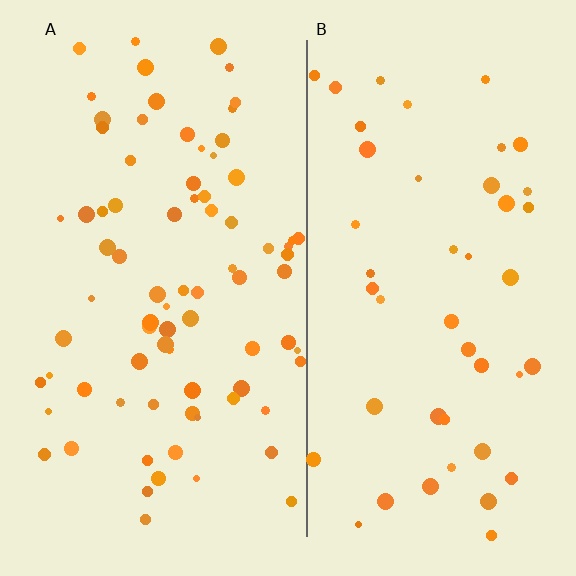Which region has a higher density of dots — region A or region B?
A (the left).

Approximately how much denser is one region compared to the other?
Approximately 1.7× — region A over region B.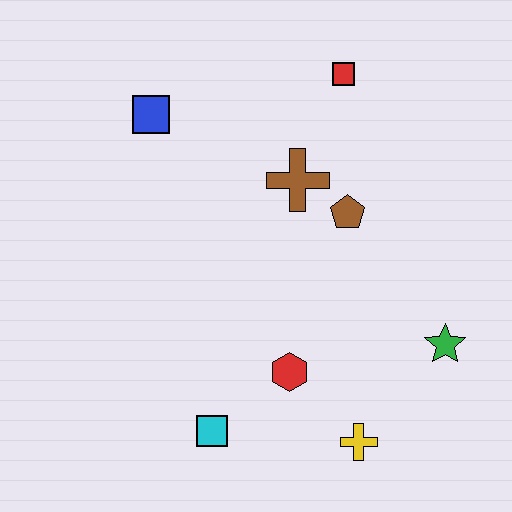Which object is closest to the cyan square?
The red hexagon is closest to the cyan square.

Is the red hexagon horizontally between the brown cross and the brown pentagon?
No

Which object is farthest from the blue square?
The yellow cross is farthest from the blue square.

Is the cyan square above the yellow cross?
Yes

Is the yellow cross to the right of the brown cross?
Yes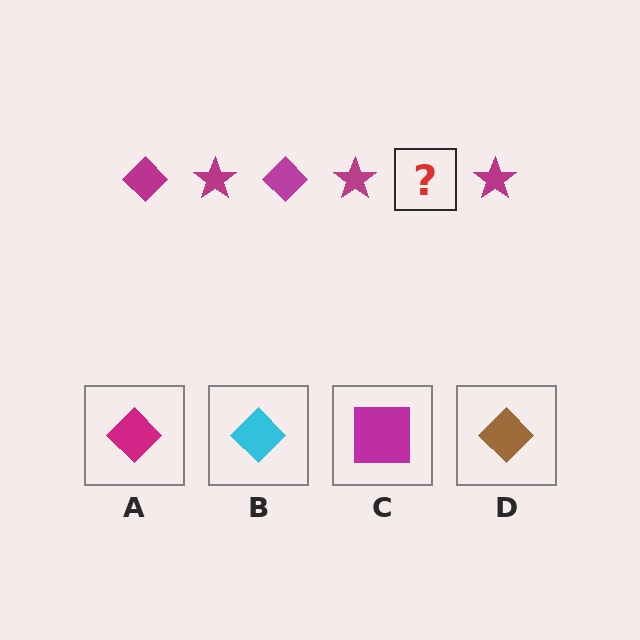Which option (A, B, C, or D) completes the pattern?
A.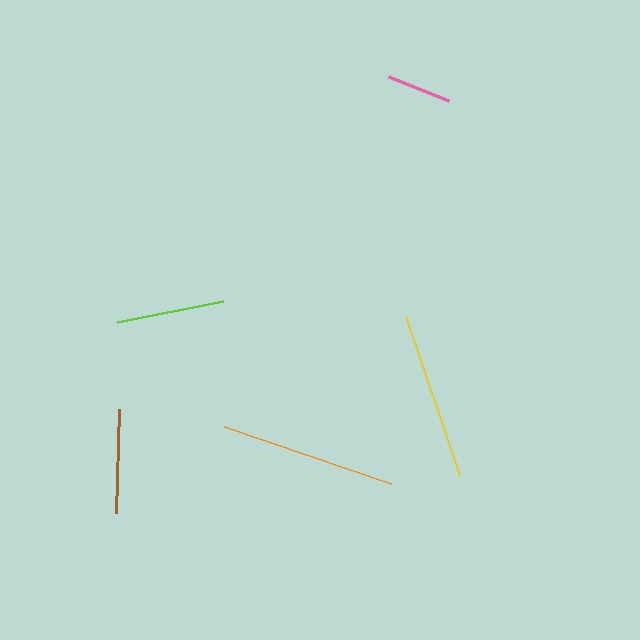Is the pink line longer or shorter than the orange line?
The orange line is longer than the pink line.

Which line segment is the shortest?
The pink line is the shortest at approximately 64 pixels.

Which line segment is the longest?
The orange line is the longest at approximately 176 pixels.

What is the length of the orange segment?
The orange segment is approximately 176 pixels long.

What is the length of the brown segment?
The brown segment is approximately 104 pixels long.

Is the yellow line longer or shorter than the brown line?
The yellow line is longer than the brown line.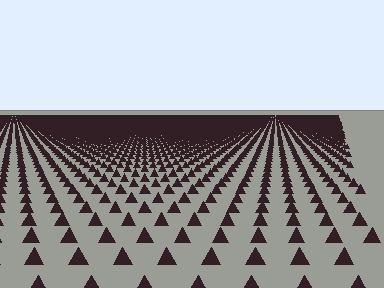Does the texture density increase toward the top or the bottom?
Density increases toward the top.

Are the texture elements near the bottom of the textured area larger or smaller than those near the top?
Larger. Near the bottom, elements are closer to the viewer and appear at a bigger on-screen size.